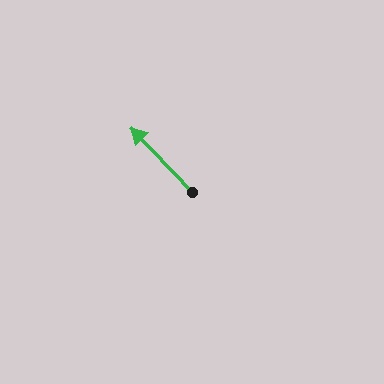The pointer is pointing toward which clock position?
Roughly 11 o'clock.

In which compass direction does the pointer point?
Northwest.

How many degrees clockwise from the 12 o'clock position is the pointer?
Approximately 316 degrees.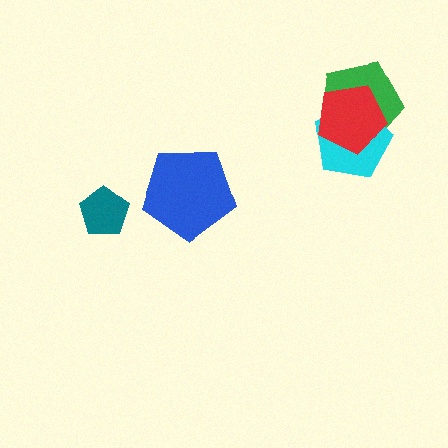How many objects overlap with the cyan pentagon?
2 objects overlap with the cyan pentagon.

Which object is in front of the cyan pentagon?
The red pentagon is in front of the cyan pentagon.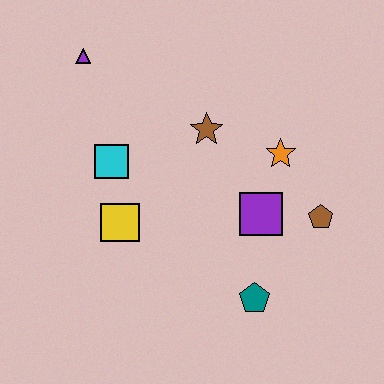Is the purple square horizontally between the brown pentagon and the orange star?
No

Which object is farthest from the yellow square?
The brown pentagon is farthest from the yellow square.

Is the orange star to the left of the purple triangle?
No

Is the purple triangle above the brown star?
Yes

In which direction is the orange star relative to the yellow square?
The orange star is to the right of the yellow square.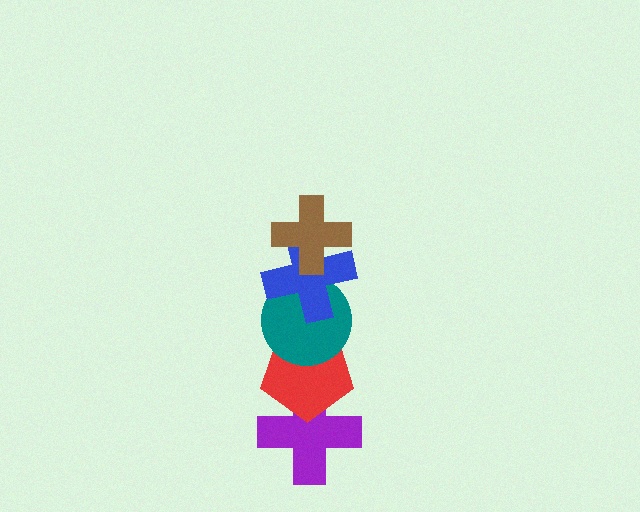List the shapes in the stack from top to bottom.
From top to bottom: the brown cross, the blue cross, the teal circle, the red pentagon, the purple cross.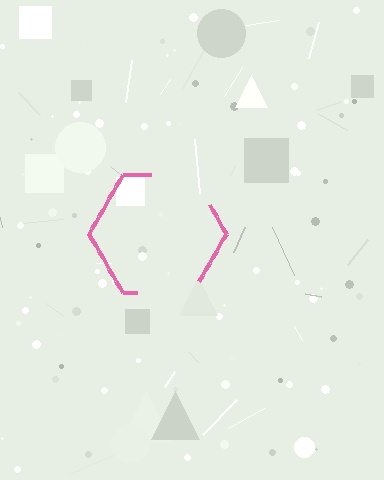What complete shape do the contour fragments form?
The contour fragments form a hexagon.